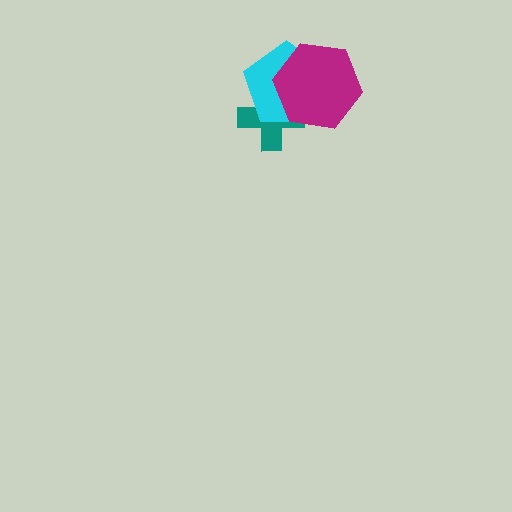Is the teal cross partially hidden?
Yes, it is partially covered by another shape.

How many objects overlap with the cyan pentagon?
2 objects overlap with the cyan pentagon.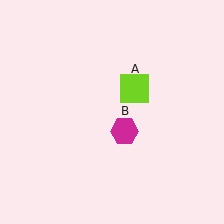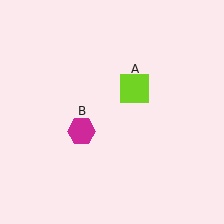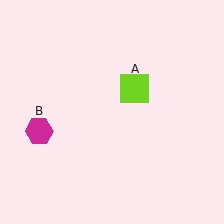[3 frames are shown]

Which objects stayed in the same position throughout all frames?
Lime square (object A) remained stationary.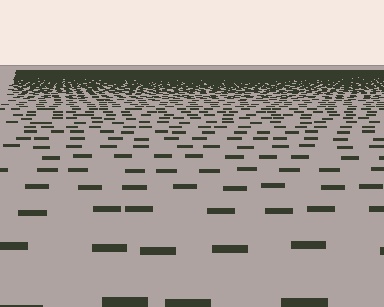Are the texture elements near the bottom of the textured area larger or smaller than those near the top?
Larger. Near the bottom, elements are closer to the viewer and appear at a bigger on-screen size.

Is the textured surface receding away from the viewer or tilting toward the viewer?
The surface is receding away from the viewer. Texture elements get smaller and denser toward the top.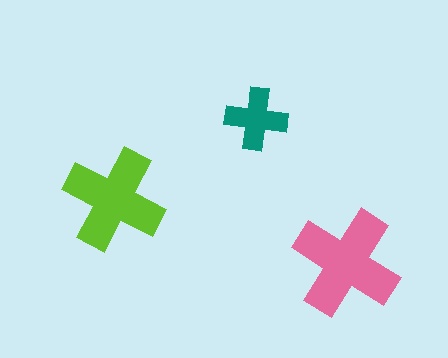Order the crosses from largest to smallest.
the pink one, the lime one, the teal one.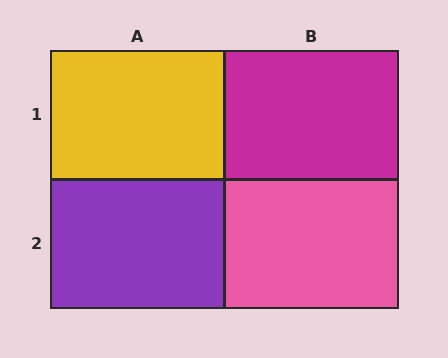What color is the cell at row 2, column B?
Pink.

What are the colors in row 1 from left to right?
Yellow, magenta.